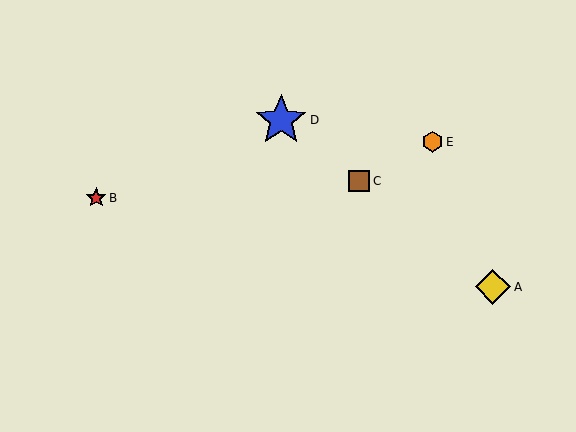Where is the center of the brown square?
The center of the brown square is at (359, 181).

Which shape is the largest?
The blue star (labeled D) is the largest.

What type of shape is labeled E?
Shape E is an orange hexagon.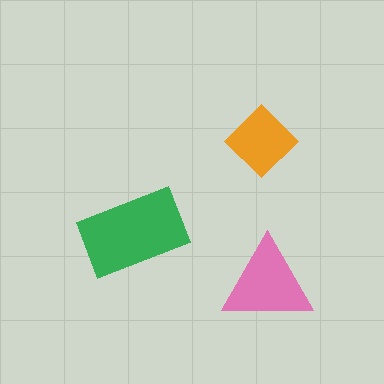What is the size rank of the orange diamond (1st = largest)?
3rd.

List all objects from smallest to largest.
The orange diamond, the pink triangle, the green rectangle.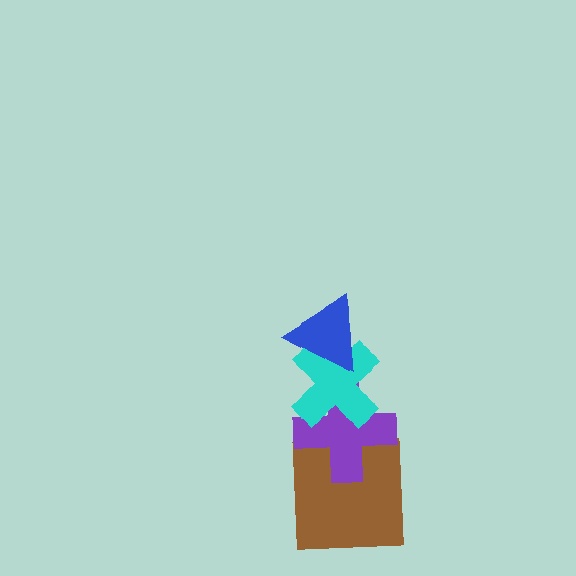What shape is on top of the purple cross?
The cyan cross is on top of the purple cross.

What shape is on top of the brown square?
The purple cross is on top of the brown square.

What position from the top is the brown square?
The brown square is 4th from the top.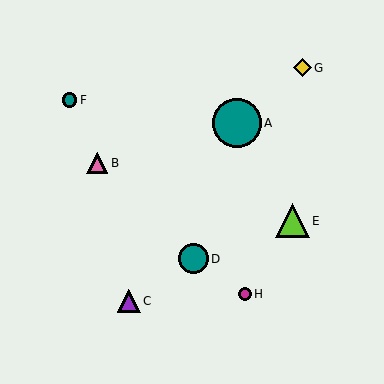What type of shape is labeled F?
Shape F is a teal circle.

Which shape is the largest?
The teal circle (labeled A) is the largest.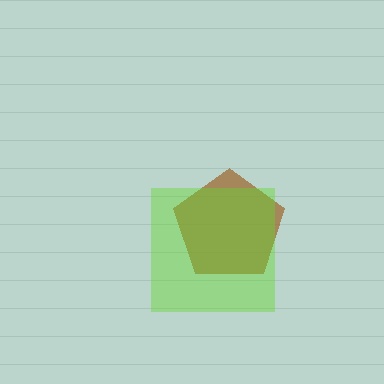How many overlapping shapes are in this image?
There are 2 overlapping shapes in the image.